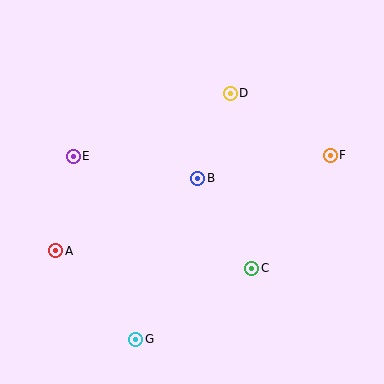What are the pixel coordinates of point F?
Point F is at (330, 155).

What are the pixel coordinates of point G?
Point G is at (136, 339).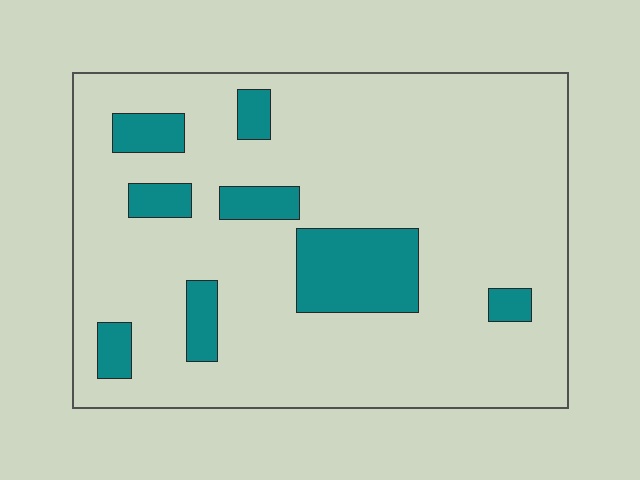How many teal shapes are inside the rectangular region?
8.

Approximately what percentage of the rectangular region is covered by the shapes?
Approximately 15%.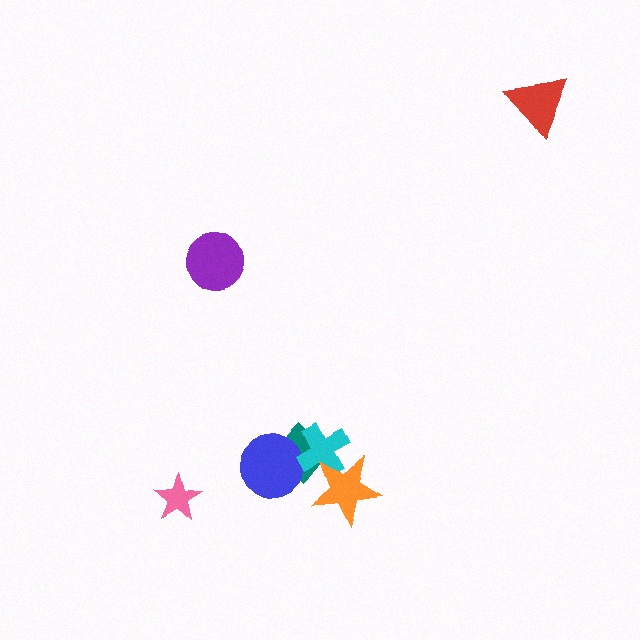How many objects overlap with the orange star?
2 objects overlap with the orange star.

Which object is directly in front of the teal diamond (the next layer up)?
The blue circle is directly in front of the teal diamond.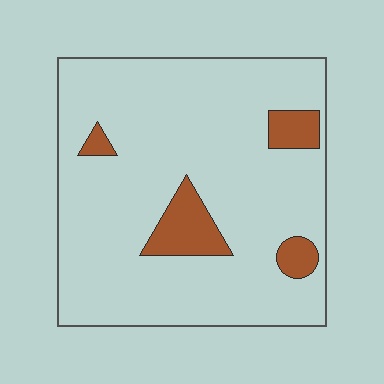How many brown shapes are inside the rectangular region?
4.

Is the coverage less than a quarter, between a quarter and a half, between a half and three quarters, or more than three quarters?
Less than a quarter.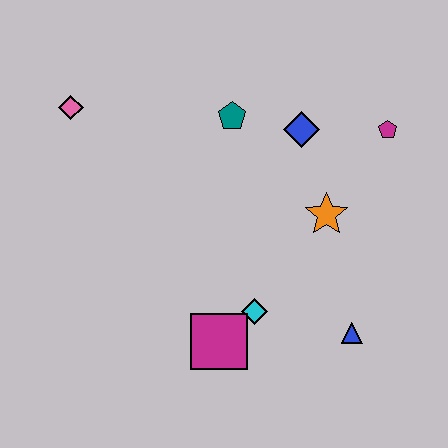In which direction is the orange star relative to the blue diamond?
The orange star is below the blue diamond.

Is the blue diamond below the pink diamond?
Yes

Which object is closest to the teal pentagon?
The blue diamond is closest to the teal pentagon.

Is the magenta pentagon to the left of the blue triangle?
No